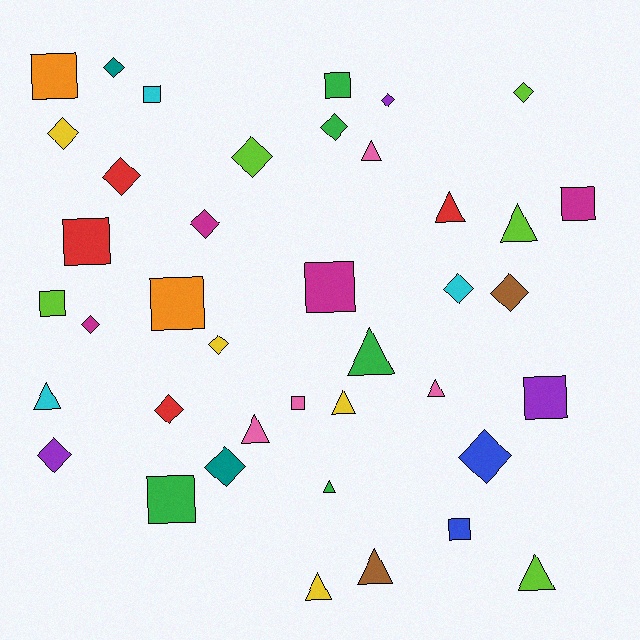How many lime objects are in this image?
There are 5 lime objects.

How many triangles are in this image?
There are 12 triangles.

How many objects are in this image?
There are 40 objects.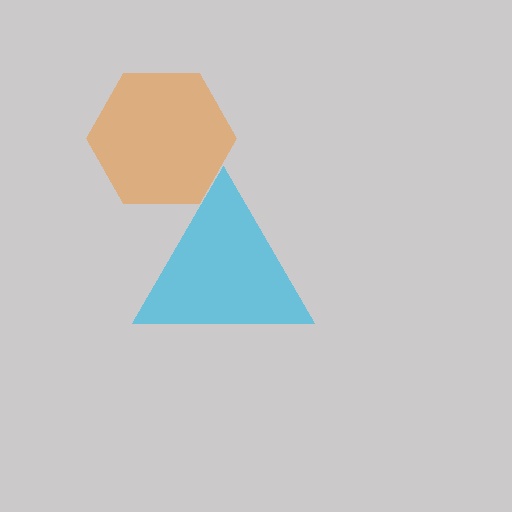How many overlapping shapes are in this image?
There are 2 overlapping shapes in the image.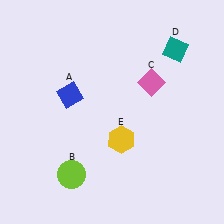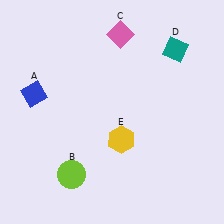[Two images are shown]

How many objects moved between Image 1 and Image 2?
2 objects moved between the two images.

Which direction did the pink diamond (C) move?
The pink diamond (C) moved up.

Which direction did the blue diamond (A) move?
The blue diamond (A) moved left.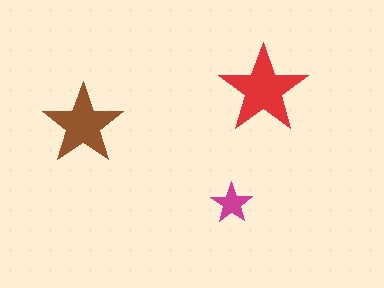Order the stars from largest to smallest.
the red one, the brown one, the magenta one.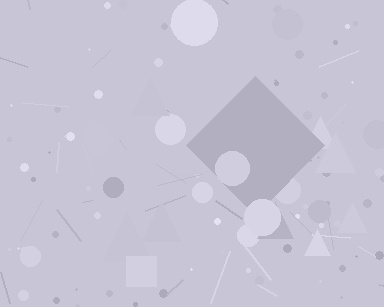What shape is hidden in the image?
A diamond is hidden in the image.